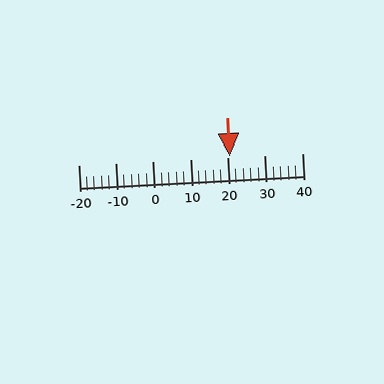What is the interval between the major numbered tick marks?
The major tick marks are spaced 10 units apart.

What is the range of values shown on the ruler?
The ruler shows values from -20 to 40.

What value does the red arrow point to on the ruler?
The red arrow points to approximately 20.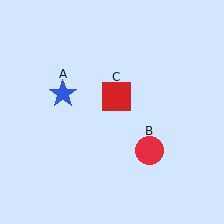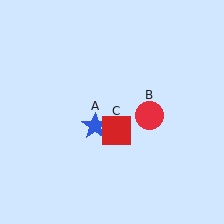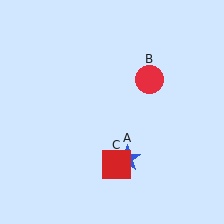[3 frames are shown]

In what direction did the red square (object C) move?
The red square (object C) moved down.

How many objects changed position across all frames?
3 objects changed position: blue star (object A), red circle (object B), red square (object C).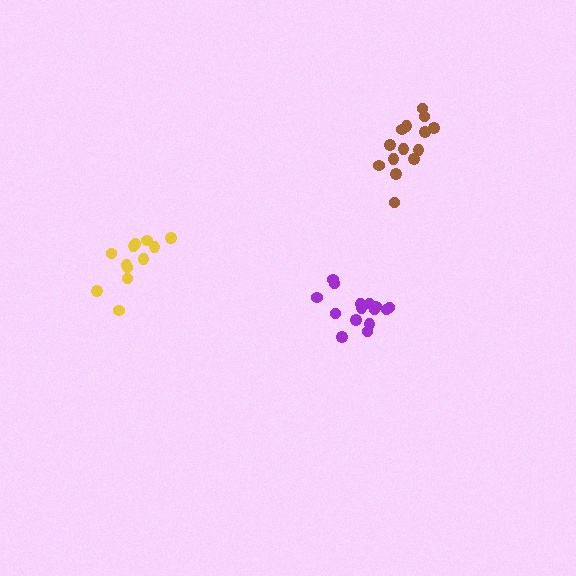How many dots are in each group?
Group 1: 14 dots, Group 2: 12 dots, Group 3: 15 dots (41 total).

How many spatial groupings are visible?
There are 3 spatial groupings.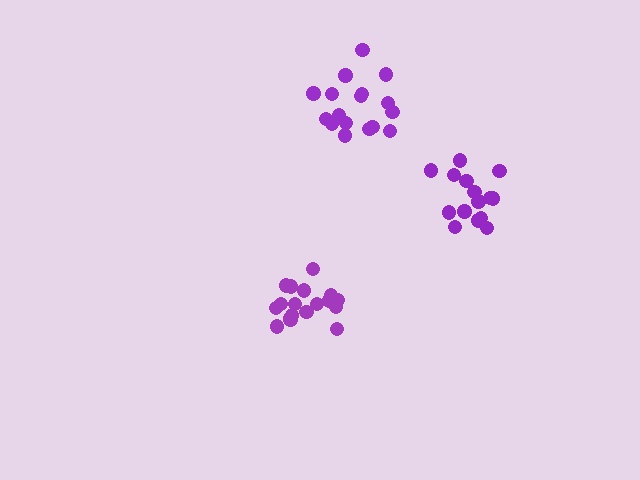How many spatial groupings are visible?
There are 3 spatial groupings.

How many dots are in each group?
Group 1: 15 dots, Group 2: 17 dots, Group 3: 19 dots (51 total).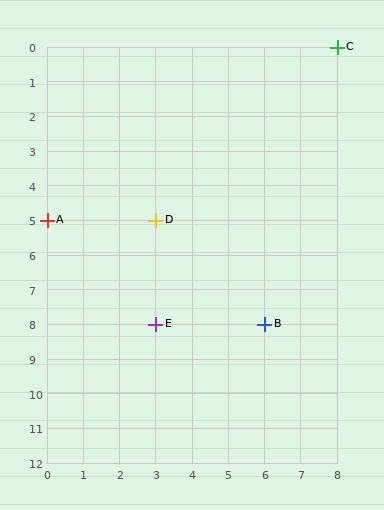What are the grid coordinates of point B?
Point B is at grid coordinates (6, 8).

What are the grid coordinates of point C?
Point C is at grid coordinates (8, 0).